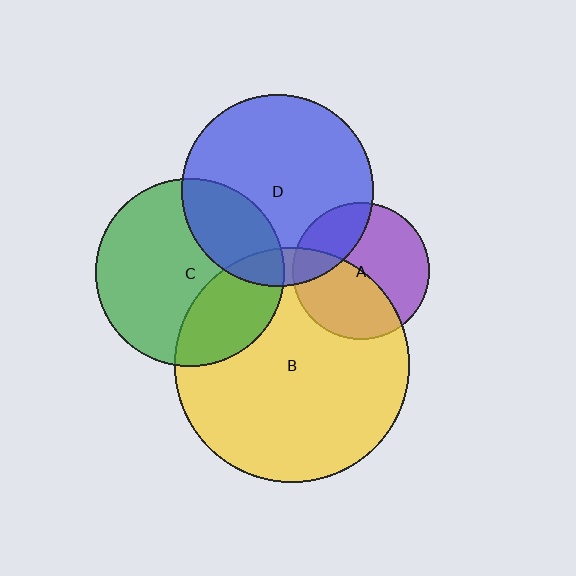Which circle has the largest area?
Circle B (yellow).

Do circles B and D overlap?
Yes.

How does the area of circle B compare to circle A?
Approximately 2.9 times.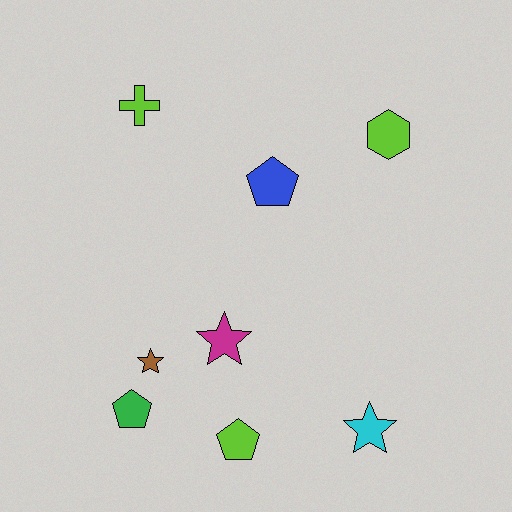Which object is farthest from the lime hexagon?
The green pentagon is farthest from the lime hexagon.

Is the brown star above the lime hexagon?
No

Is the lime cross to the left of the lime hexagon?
Yes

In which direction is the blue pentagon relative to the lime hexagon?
The blue pentagon is to the left of the lime hexagon.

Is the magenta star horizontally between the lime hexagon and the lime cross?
Yes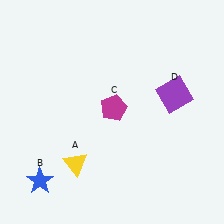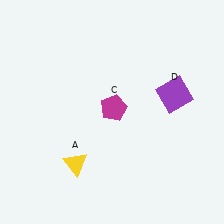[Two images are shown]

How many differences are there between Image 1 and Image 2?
There is 1 difference between the two images.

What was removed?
The blue star (B) was removed in Image 2.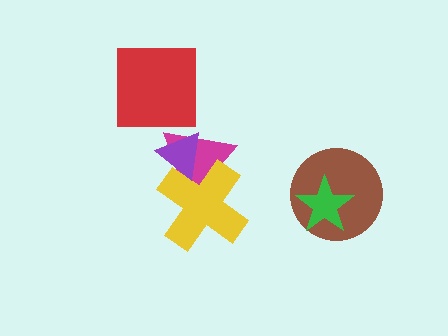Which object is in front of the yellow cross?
The purple triangle is in front of the yellow cross.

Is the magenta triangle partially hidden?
Yes, it is partially covered by another shape.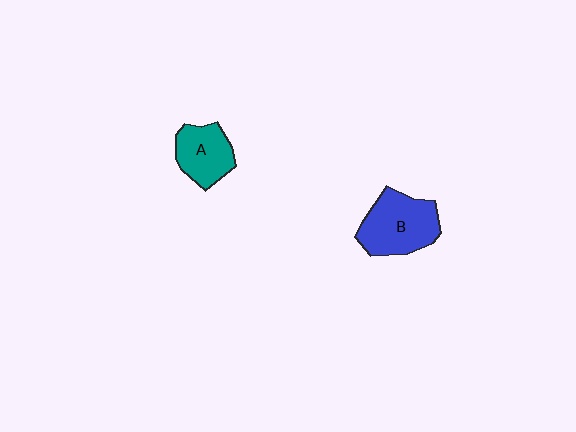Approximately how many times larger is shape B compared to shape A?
Approximately 1.4 times.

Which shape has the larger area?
Shape B (blue).